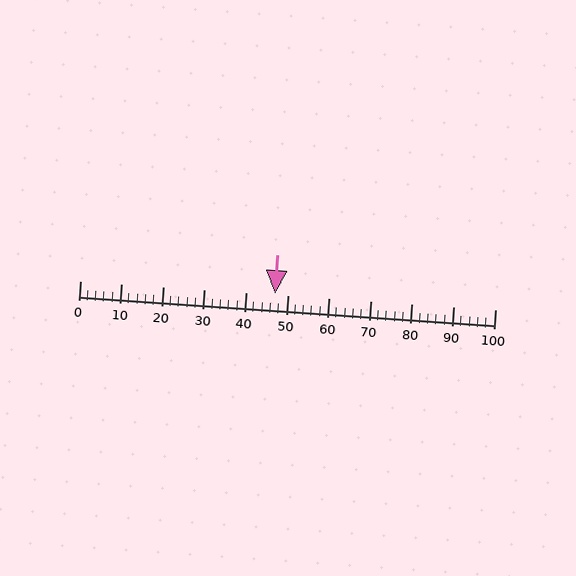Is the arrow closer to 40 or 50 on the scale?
The arrow is closer to 50.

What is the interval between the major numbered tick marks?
The major tick marks are spaced 10 units apart.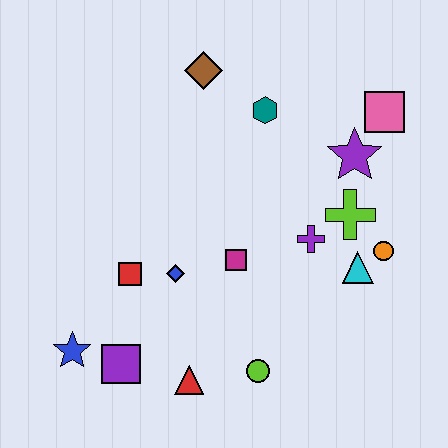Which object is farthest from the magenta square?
The pink square is farthest from the magenta square.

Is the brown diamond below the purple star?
No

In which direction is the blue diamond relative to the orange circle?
The blue diamond is to the left of the orange circle.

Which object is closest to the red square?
The blue diamond is closest to the red square.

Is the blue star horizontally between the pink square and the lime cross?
No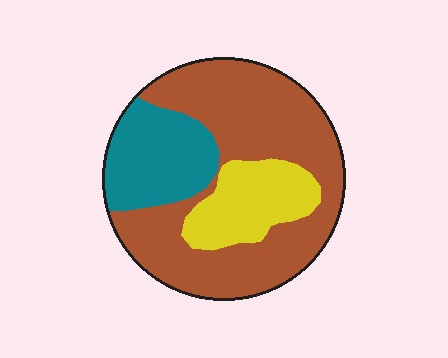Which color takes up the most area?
Brown, at roughly 60%.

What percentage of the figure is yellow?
Yellow takes up about one sixth (1/6) of the figure.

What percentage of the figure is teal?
Teal covers roughly 20% of the figure.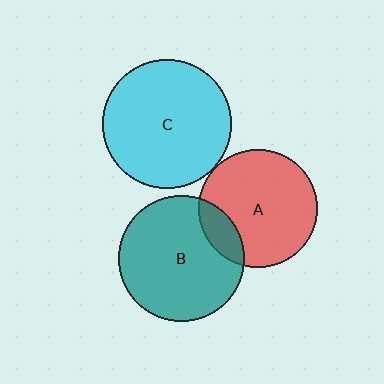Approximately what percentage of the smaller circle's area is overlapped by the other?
Approximately 15%.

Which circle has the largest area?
Circle C (cyan).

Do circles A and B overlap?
Yes.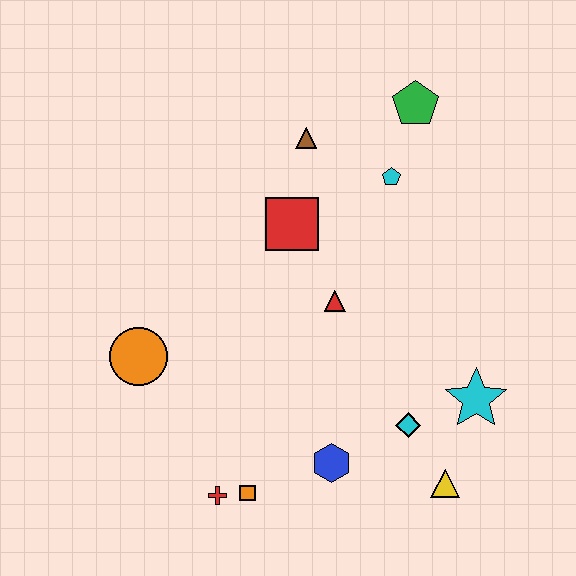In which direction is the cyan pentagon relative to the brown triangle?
The cyan pentagon is to the right of the brown triangle.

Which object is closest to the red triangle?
The red square is closest to the red triangle.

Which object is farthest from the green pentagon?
The red cross is farthest from the green pentagon.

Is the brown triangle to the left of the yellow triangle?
Yes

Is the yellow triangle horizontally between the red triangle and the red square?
No